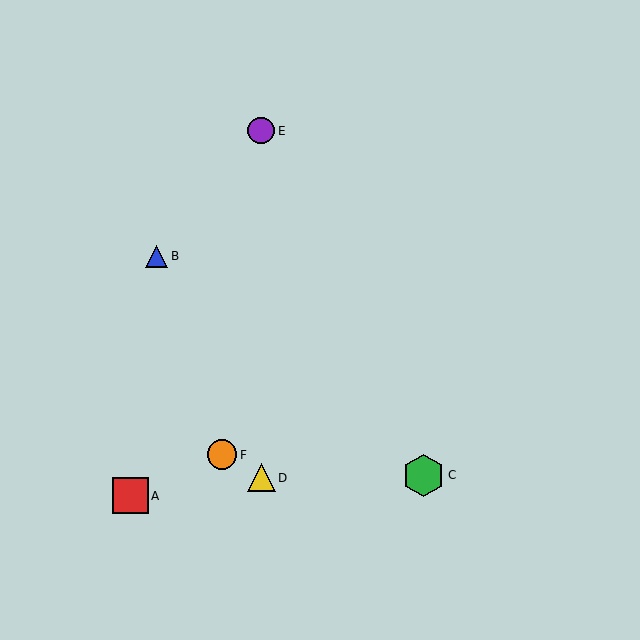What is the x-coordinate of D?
Object D is at x≈261.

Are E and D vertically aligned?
Yes, both are at x≈261.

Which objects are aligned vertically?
Objects D, E are aligned vertically.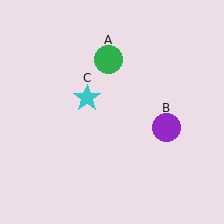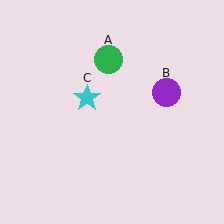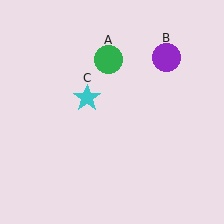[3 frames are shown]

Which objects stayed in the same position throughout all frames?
Green circle (object A) and cyan star (object C) remained stationary.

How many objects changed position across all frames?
1 object changed position: purple circle (object B).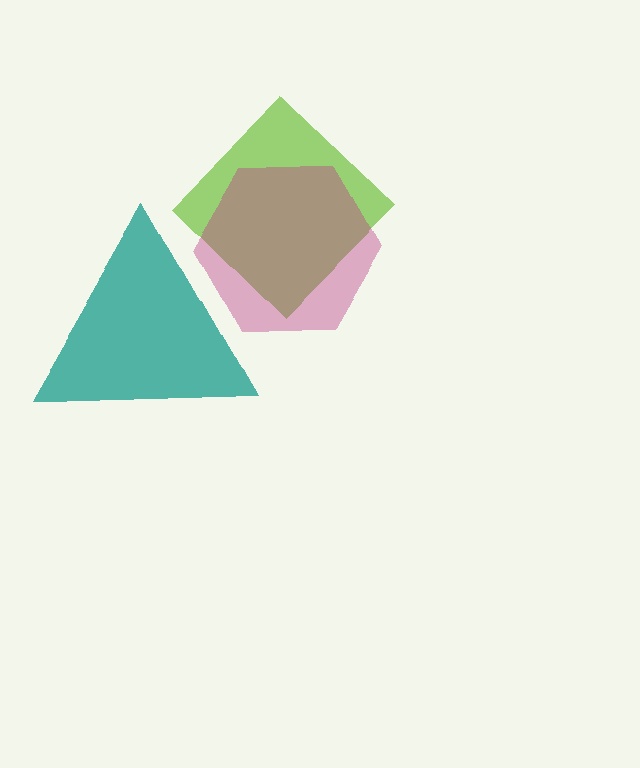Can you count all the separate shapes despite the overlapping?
Yes, there are 3 separate shapes.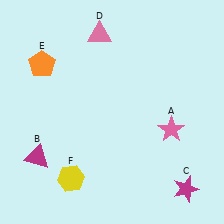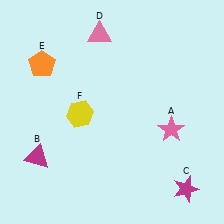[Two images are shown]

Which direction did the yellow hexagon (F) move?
The yellow hexagon (F) moved up.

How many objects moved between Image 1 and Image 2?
1 object moved between the two images.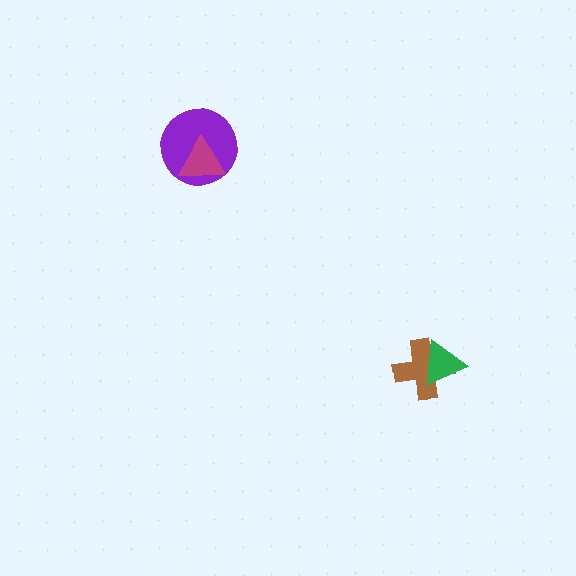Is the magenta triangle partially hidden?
No, no other shape covers it.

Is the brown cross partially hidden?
Yes, it is partially covered by another shape.